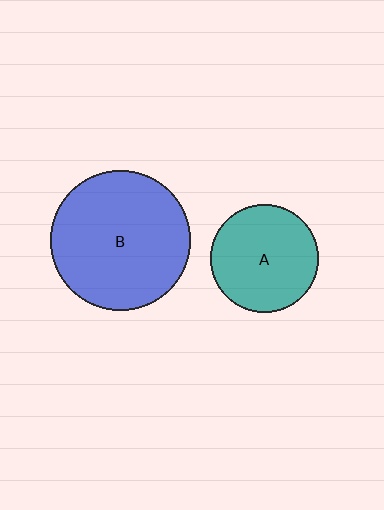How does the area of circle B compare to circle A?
Approximately 1.7 times.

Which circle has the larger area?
Circle B (blue).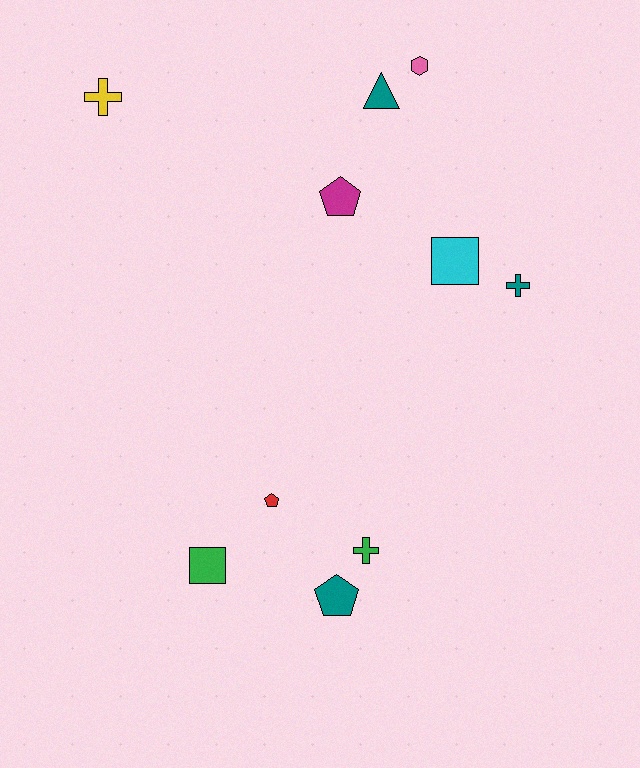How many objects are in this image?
There are 10 objects.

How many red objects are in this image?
There is 1 red object.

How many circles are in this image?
There are no circles.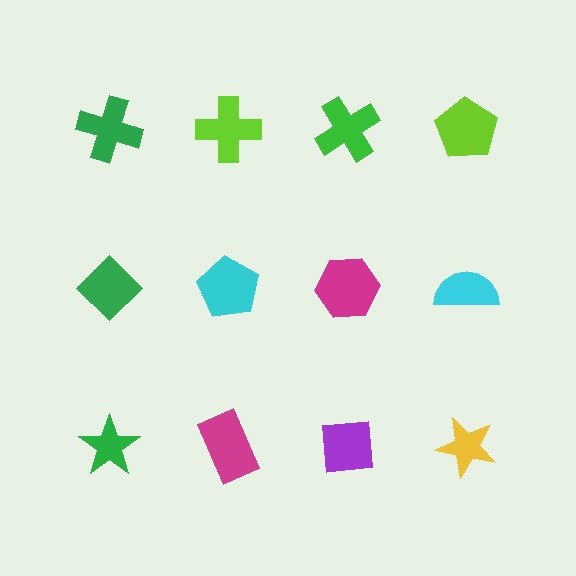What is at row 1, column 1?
A green cross.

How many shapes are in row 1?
4 shapes.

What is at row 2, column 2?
A cyan pentagon.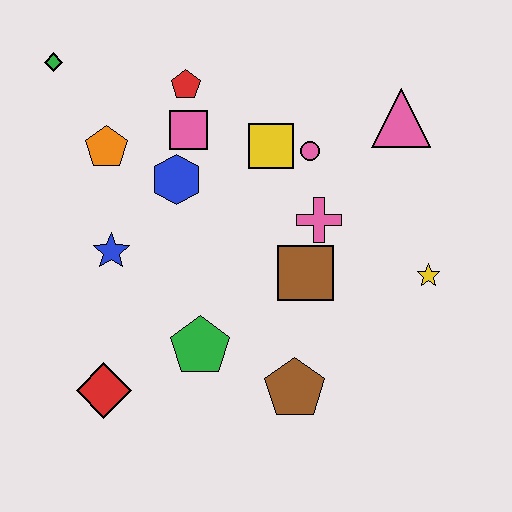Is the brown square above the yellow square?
No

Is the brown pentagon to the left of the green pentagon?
No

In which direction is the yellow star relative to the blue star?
The yellow star is to the right of the blue star.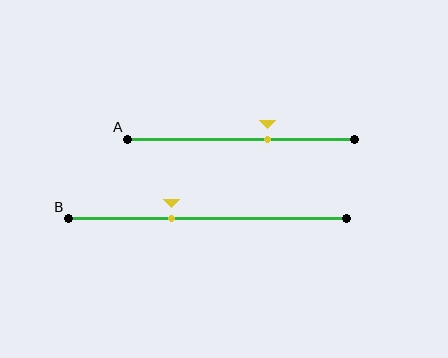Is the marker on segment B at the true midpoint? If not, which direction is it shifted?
No, the marker on segment B is shifted to the left by about 13% of the segment length.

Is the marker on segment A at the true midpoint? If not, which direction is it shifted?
No, the marker on segment A is shifted to the right by about 11% of the segment length.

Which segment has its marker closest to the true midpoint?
Segment A has its marker closest to the true midpoint.